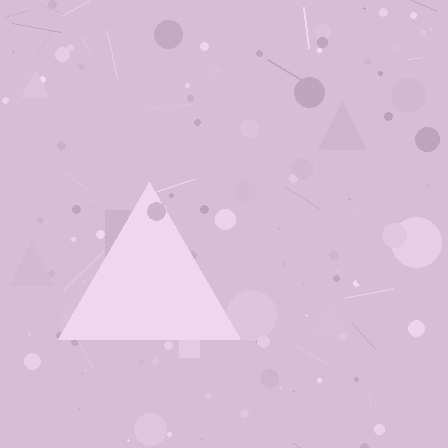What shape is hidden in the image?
A triangle is hidden in the image.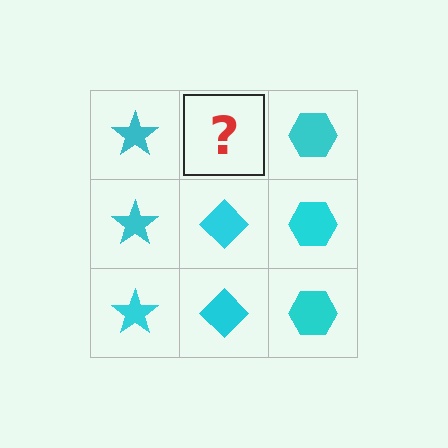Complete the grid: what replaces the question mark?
The question mark should be replaced with a cyan diamond.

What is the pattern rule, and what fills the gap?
The rule is that each column has a consistent shape. The gap should be filled with a cyan diamond.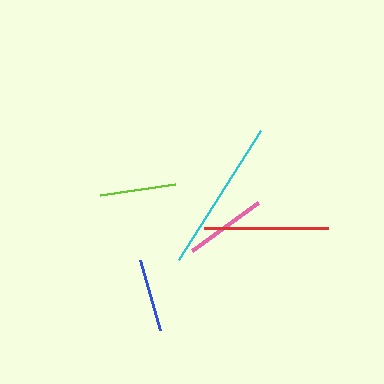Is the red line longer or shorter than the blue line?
The red line is longer than the blue line.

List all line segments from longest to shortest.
From longest to shortest: cyan, red, pink, lime, blue.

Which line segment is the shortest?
The blue line is the shortest at approximately 73 pixels.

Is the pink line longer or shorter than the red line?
The red line is longer than the pink line.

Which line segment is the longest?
The cyan line is the longest at approximately 153 pixels.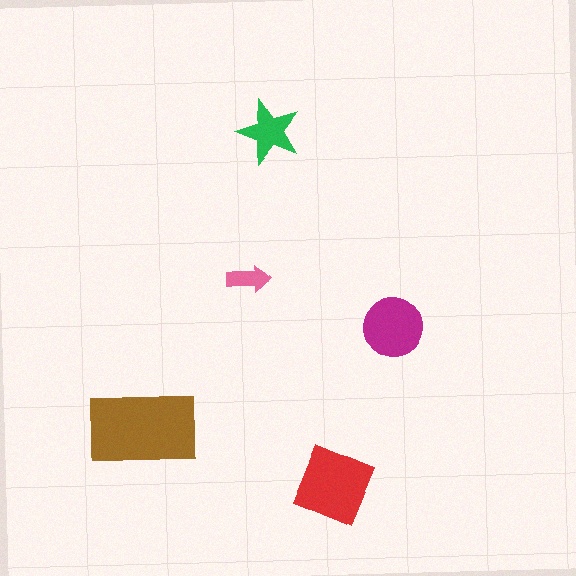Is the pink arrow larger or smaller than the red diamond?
Smaller.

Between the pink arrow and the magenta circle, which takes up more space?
The magenta circle.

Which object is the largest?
The brown rectangle.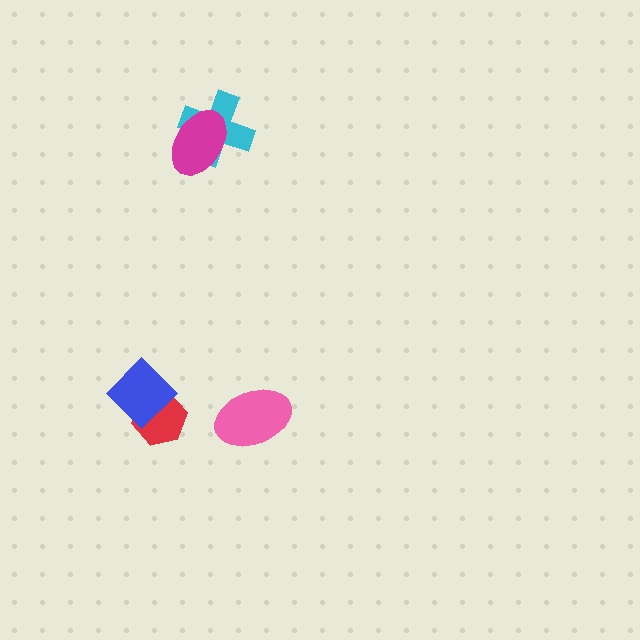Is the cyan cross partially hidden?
Yes, it is partially covered by another shape.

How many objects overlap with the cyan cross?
1 object overlaps with the cyan cross.